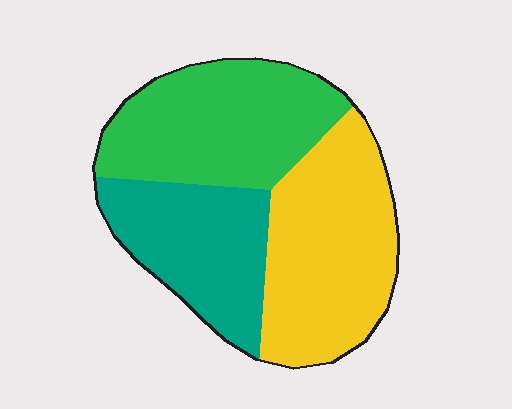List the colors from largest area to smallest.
From largest to smallest: yellow, green, teal.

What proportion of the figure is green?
Green covers 35% of the figure.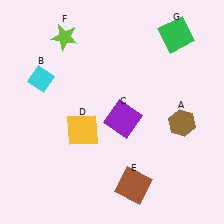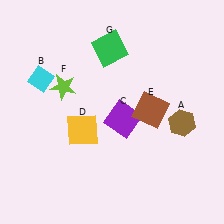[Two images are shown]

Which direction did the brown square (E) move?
The brown square (E) moved up.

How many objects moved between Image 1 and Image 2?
3 objects moved between the two images.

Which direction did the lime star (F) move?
The lime star (F) moved down.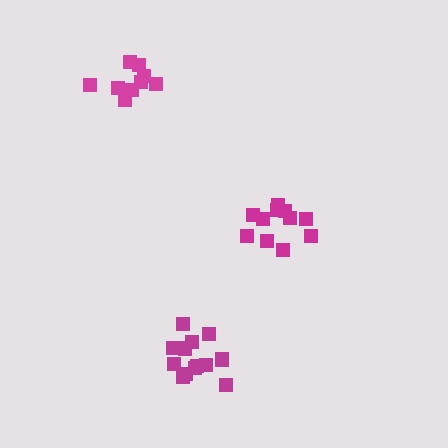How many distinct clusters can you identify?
There are 3 distinct clusters.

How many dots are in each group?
Group 1: 11 dots, Group 2: 9 dots, Group 3: 13 dots (33 total).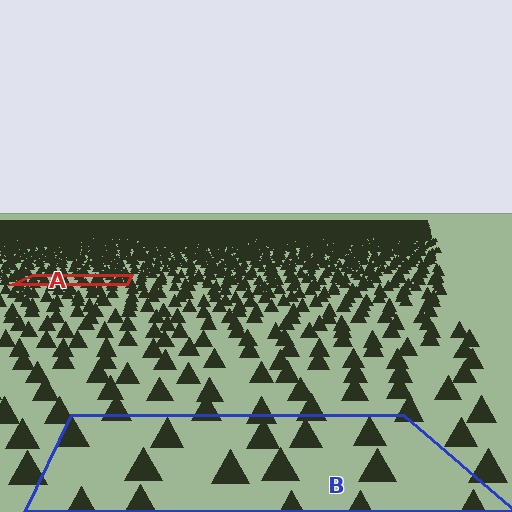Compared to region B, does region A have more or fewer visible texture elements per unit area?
Region A has more texture elements per unit area — they are packed more densely because it is farther away.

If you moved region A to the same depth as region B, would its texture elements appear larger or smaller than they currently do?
They would appear larger. At a closer depth, the same texture elements are projected at a bigger on-screen size.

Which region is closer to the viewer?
Region B is closer. The texture elements there are larger and more spread out.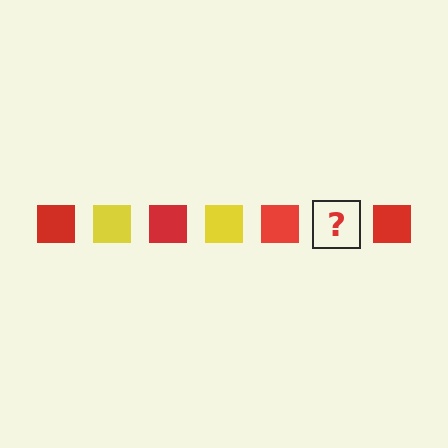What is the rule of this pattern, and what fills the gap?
The rule is that the pattern cycles through red, yellow squares. The gap should be filled with a yellow square.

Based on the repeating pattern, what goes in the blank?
The blank should be a yellow square.